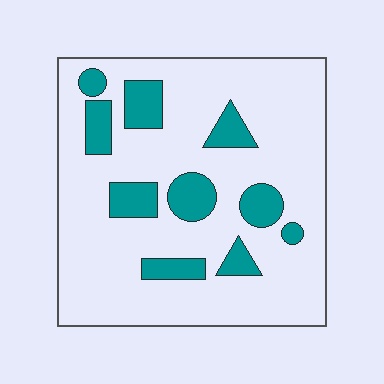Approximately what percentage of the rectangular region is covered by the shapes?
Approximately 20%.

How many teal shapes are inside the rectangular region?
10.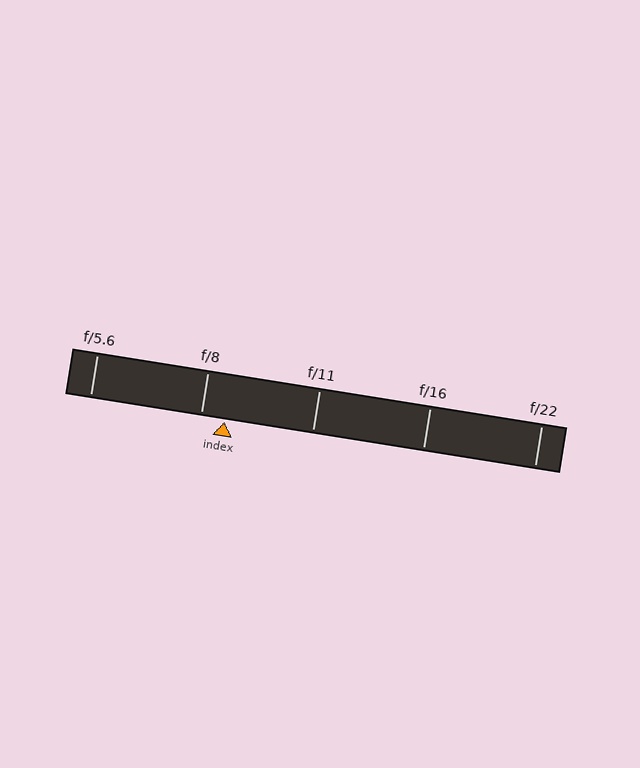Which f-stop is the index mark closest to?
The index mark is closest to f/8.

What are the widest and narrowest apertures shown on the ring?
The widest aperture shown is f/5.6 and the narrowest is f/22.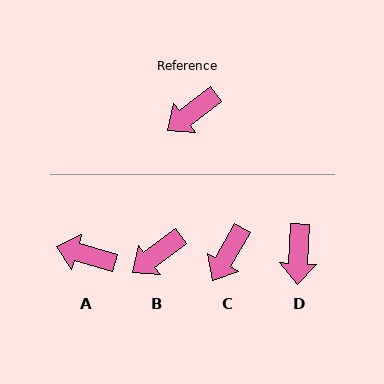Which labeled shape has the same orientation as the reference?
B.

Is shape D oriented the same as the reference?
No, it is off by about 50 degrees.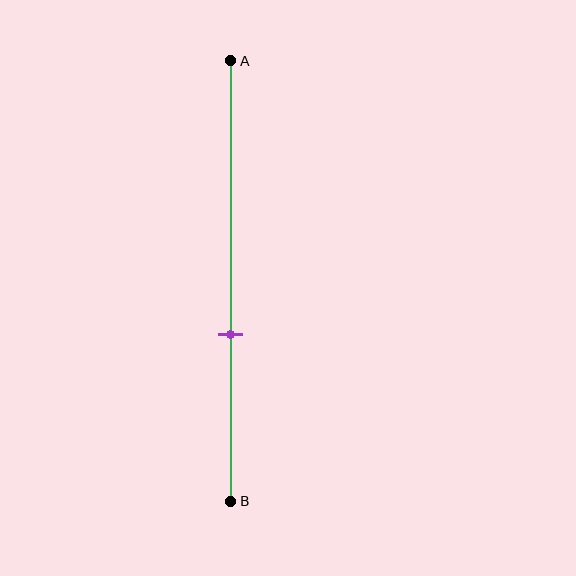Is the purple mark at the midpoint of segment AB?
No, the mark is at about 60% from A, not at the 50% midpoint.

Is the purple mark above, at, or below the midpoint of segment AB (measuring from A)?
The purple mark is below the midpoint of segment AB.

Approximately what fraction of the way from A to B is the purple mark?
The purple mark is approximately 60% of the way from A to B.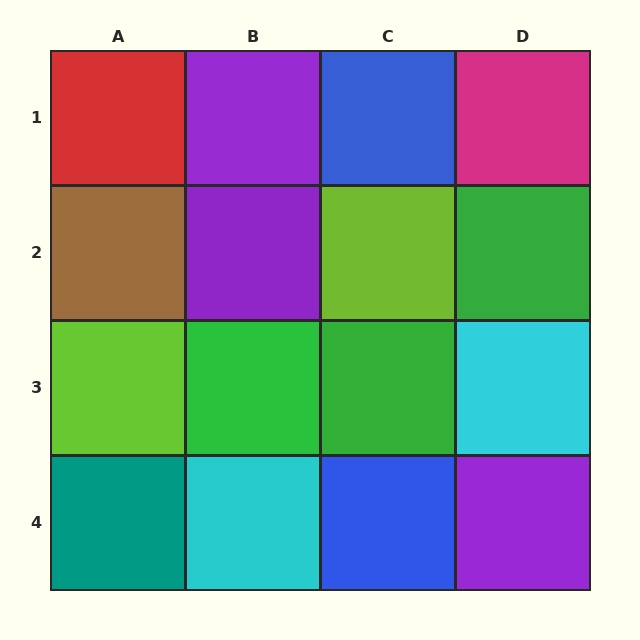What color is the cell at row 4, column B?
Cyan.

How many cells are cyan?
2 cells are cyan.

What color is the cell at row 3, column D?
Cyan.